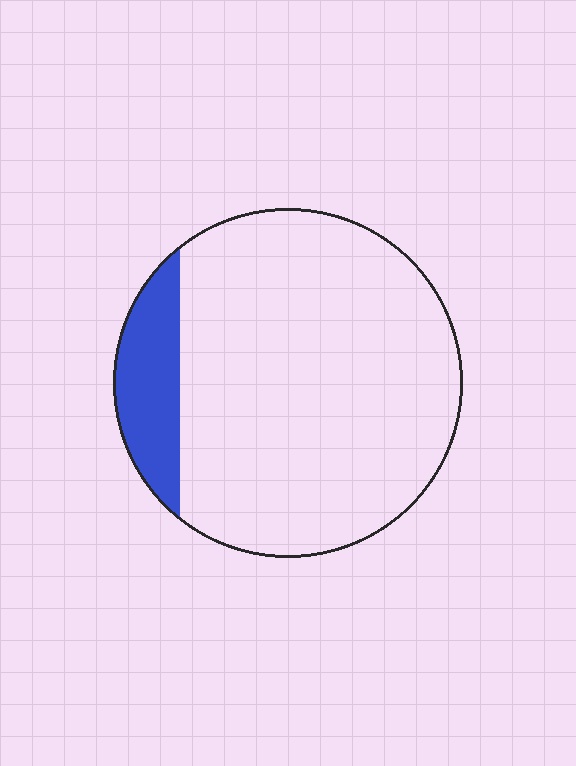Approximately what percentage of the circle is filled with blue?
Approximately 15%.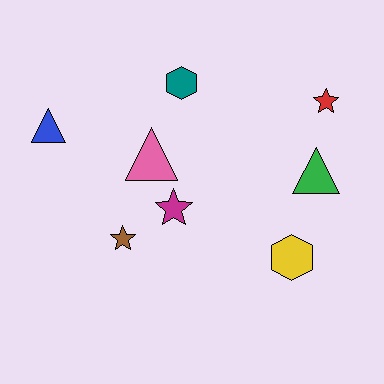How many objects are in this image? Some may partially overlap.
There are 8 objects.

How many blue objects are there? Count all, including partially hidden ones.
There is 1 blue object.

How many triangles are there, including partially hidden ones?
There are 3 triangles.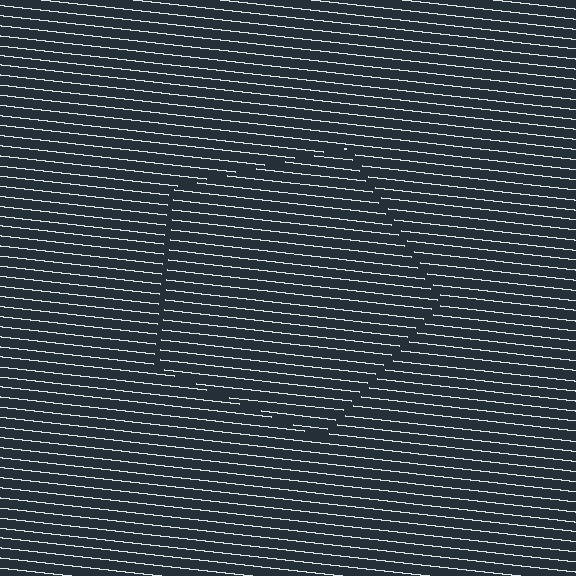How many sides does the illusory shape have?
5 sides — the line-ends trace a pentagon.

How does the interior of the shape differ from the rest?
The interior of the shape contains the same grating, shifted by half a period — the contour is defined by the phase discontinuity where line-ends from the inner and outer gratings abut.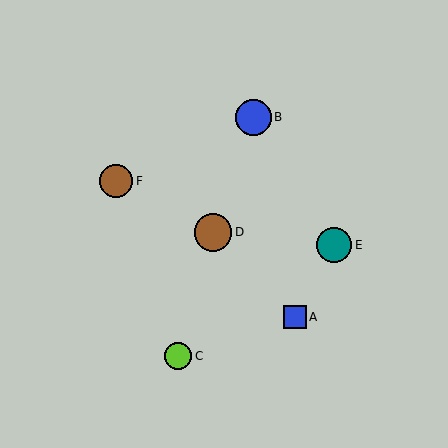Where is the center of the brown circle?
The center of the brown circle is at (116, 181).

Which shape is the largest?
The brown circle (labeled D) is the largest.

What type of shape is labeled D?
Shape D is a brown circle.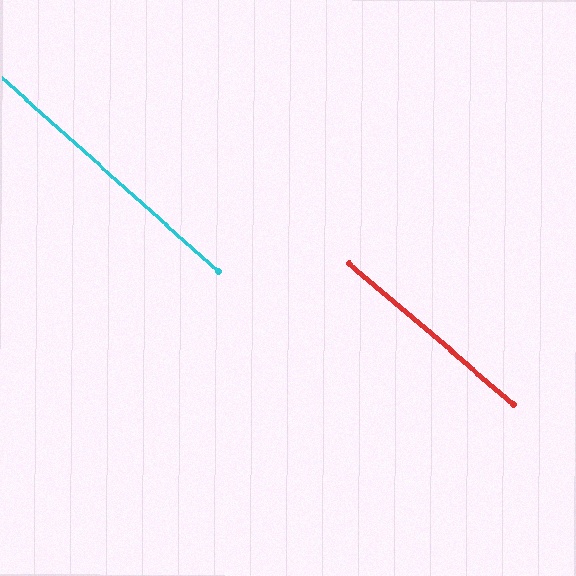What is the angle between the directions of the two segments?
Approximately 1 degree.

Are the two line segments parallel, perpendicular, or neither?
Parallel — their directions differ by only 1.2°.